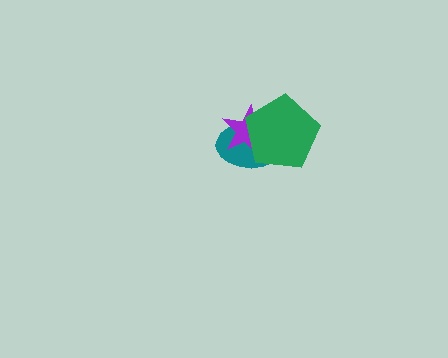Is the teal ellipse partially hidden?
Yes, it is partially covered by another shape.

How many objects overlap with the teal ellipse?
2 objects overlap with the teal ellipse.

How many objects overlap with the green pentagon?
2 objects overlap with the green pentagon.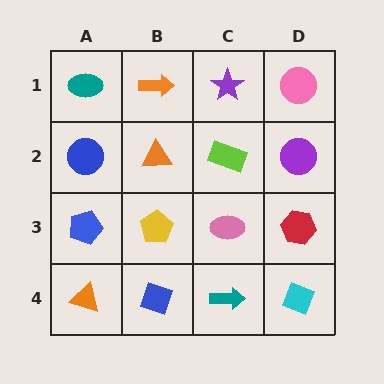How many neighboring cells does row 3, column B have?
4.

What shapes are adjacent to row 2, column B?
An orange arrow (row 1, column B), a yellow pentagon (row 3, column B), a blue circle (row 2, column A), a lime rectangle (row 2, column C).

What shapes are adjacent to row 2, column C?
A purple star (row 1, column C), a pink ellipse (row 3, column C), an orange triangle (row 2, column B), a purple circle (row 2, column D).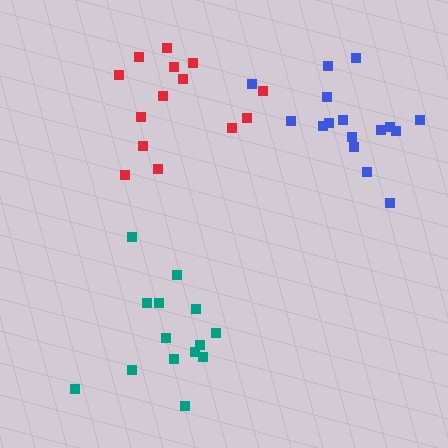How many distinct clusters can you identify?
There are 3 distinct clusters.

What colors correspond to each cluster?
The clusters are colored: red, teal, blue.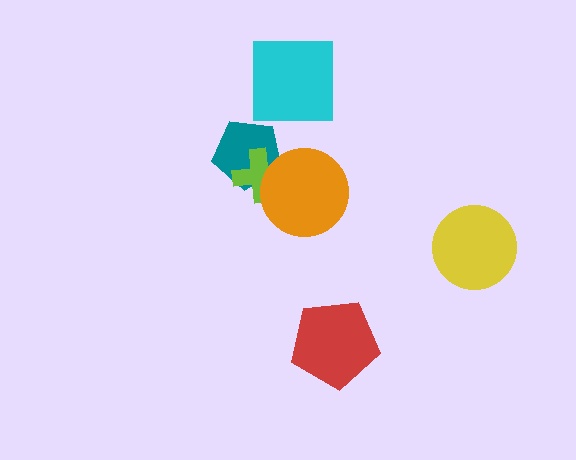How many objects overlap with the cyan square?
0 objects overlap with the cyan square.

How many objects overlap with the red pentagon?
0 objects overlap with the red pentagon.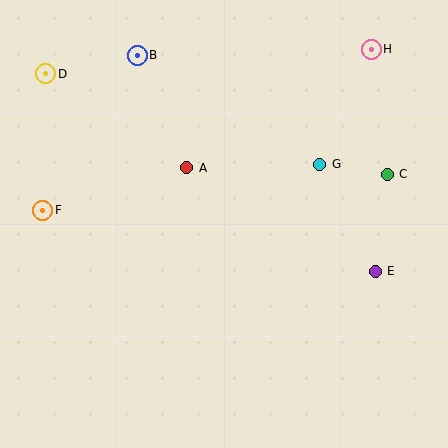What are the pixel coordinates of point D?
Point D is at (46, 74).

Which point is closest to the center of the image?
Point A at (187, 168) is closest to the center.